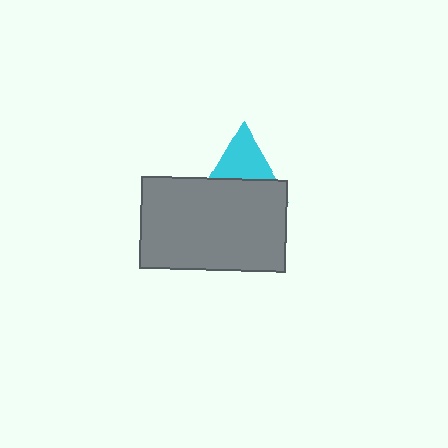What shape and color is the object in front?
The object in front is a gray rectangle.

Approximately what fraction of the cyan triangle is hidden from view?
Roughly 50% of the cyan triangle is hidden behind the gray rectangle.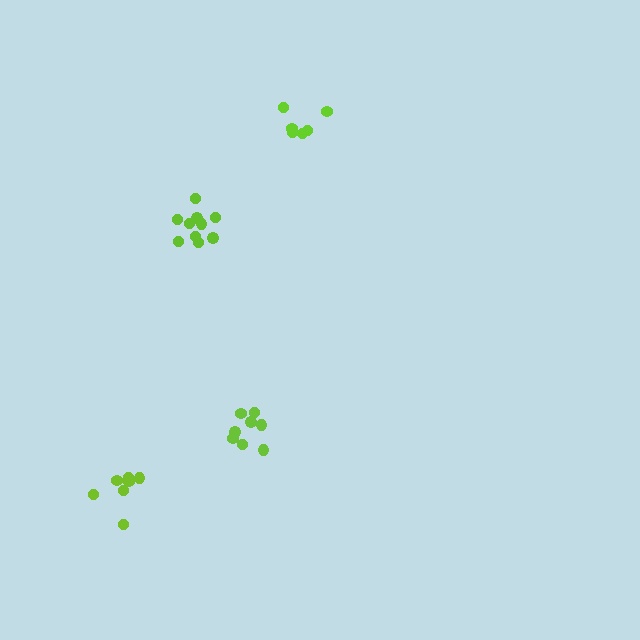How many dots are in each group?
Group 1: 6 dots, Group 2: 8 dots, Group 3: 7 dots, Group 4: 10 dots (31 total).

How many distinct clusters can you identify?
There are 4 distinct clusters.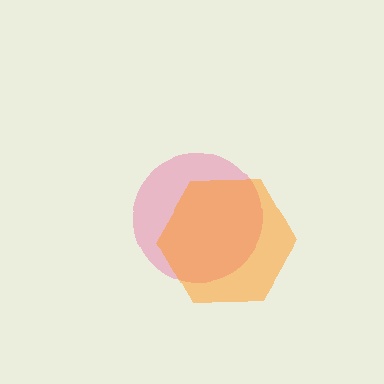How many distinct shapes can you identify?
There are 2 distinct shapes: a pink circle, an orange hexagon.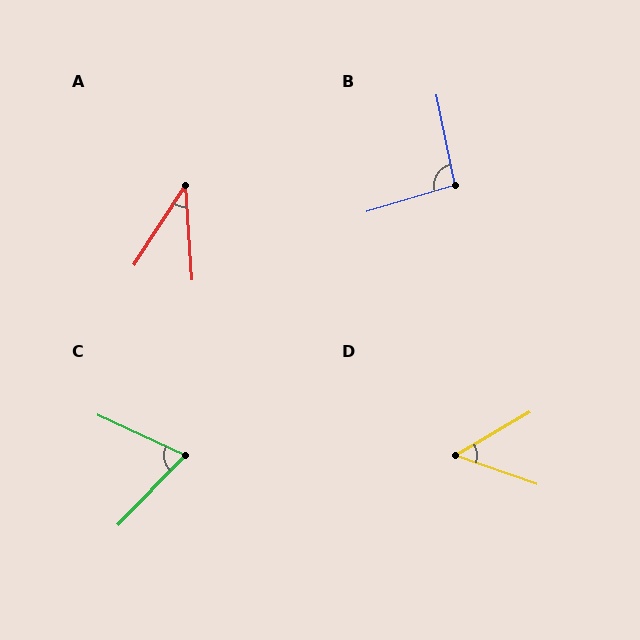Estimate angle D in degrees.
Approximately 50 degrees.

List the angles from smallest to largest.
A (36°), D (50°), C (70°), B (95°).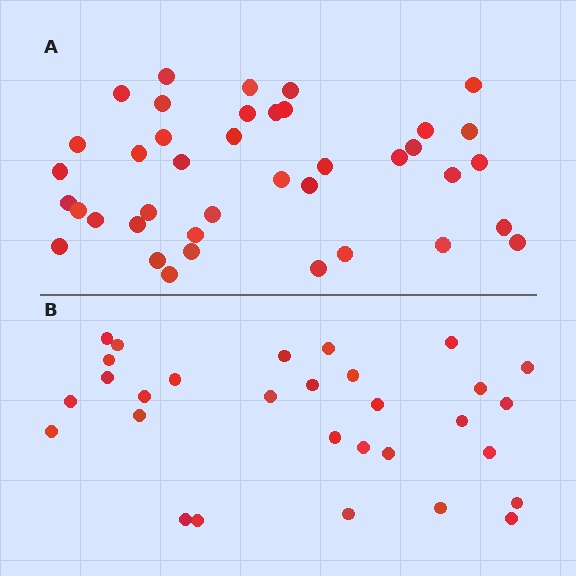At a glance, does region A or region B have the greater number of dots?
Region A (the top region) has more dots.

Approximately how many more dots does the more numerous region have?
Region A has roughly 10 or so more dots than region B.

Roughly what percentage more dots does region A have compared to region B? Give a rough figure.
About 35% more.